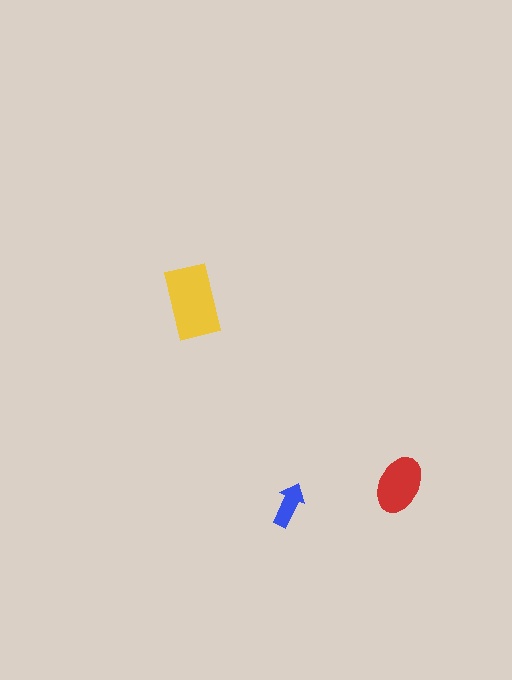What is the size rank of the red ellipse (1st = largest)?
2nd.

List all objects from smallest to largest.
The blue arrow, the red ellipse, the yellow rectangle.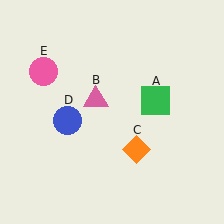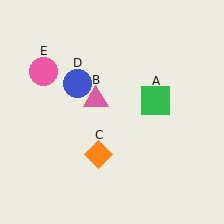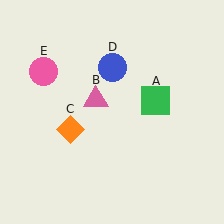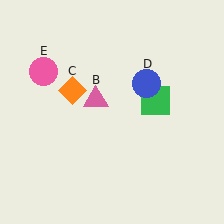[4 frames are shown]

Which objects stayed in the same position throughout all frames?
Green square (object A) and pink triangle (object B) and pink circle (object E) remained stationary.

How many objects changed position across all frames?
2 objects changed position: orange diamond (object C), blue circle (object D).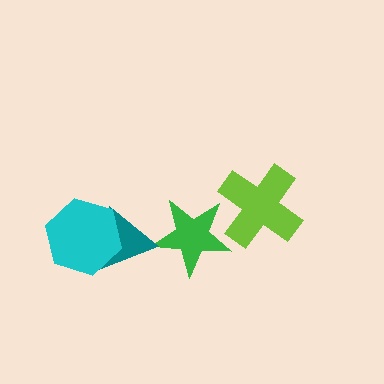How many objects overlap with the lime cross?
1 object overlaps with the lime cross.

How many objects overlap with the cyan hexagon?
1 object overlaps with the cyan hexagon.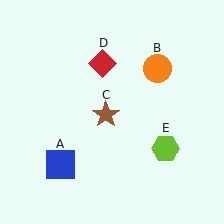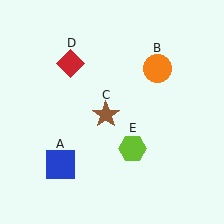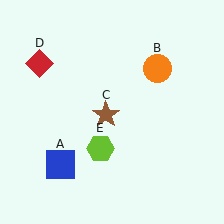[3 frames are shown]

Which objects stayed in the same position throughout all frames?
Blue square (object A) and orange circle (object B) and brown star (object C) remained stationary.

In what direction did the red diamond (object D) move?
The red diamond (object D) moved left.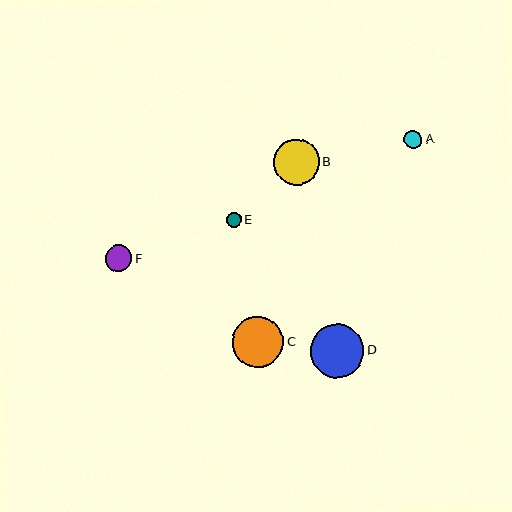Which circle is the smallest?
Circle E is the smallest with a size of approximately 15 pixels.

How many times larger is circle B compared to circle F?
Circle B is approximately 1.7 times the size of circle F.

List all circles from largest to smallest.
From largest to smallest: D, C, B, F, A, E.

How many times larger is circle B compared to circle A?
Circle B is approximately 2.6 times the size of circle A.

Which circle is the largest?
Circle D is the largest with a size of approximately 54 pixels.